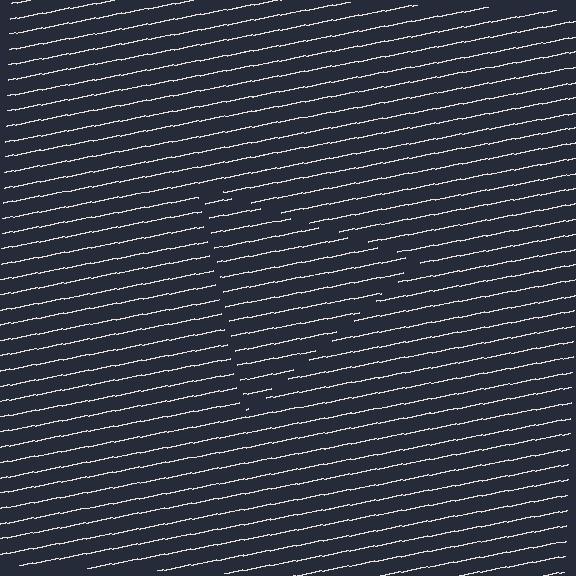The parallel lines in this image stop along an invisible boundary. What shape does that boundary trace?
An illusory triangle. The interior of the shape contains the same grating, shifted by half a period — the contour is defined by the phase discontinuity where line-ends from the inner and outer gratings abut.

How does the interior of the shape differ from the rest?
The interior of the shape contains the same grating, shifted by half a period — the contour is defined by the phase discontinuity where line-ends from the inner and outer gratings abut.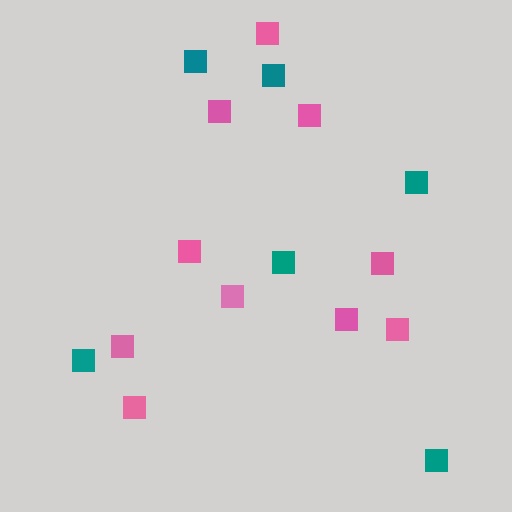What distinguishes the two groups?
There are 2 groups: one group of pink squares (10) and one group of teal squares (6).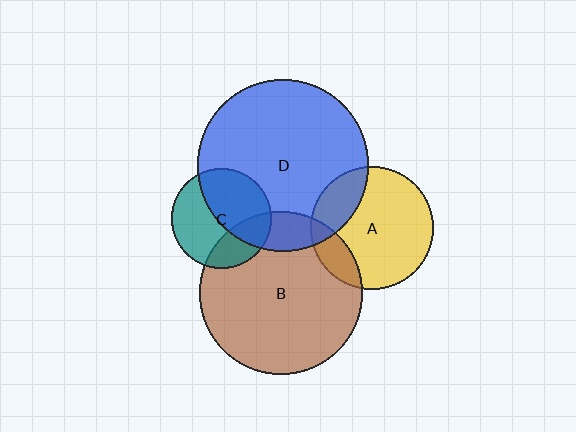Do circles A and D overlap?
Yes.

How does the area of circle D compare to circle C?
Approximately 2.9 times.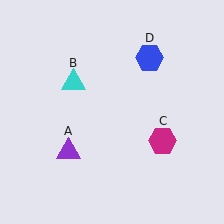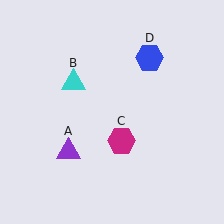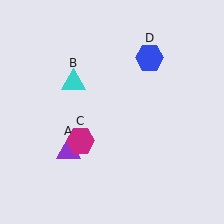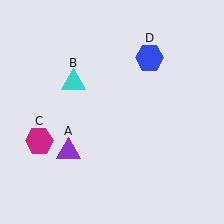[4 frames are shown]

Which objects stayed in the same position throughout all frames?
Purple triangle (object A) and cyan triangle (object B) and blue hexagon (object D) remained stationary.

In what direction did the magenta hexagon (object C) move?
The magenta hexagon (object C) moved left.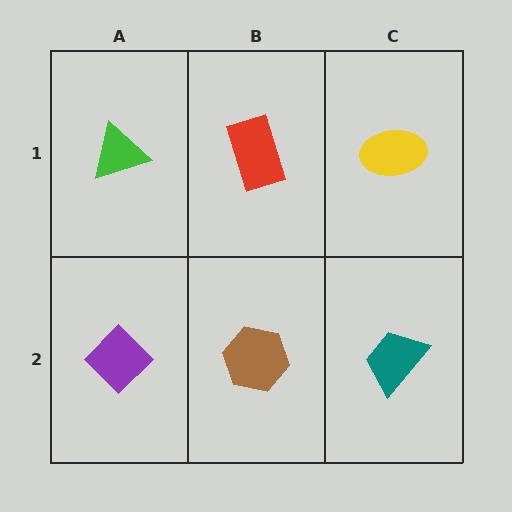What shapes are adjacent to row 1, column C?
A teal trapezoid (row 2, column C), a red rectangle (row 1, column B).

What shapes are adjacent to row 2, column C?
A yellow ellipse (row 1, column C), a brown hexagon (row 2, column B).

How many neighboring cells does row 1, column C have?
2.